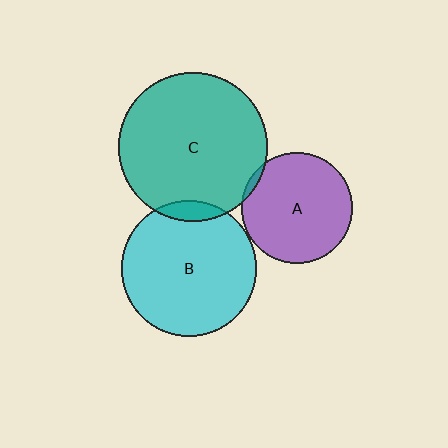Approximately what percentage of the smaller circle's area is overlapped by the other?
Approximately 5%.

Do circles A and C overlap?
Yes.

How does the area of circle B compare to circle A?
Approximately 1.5 times.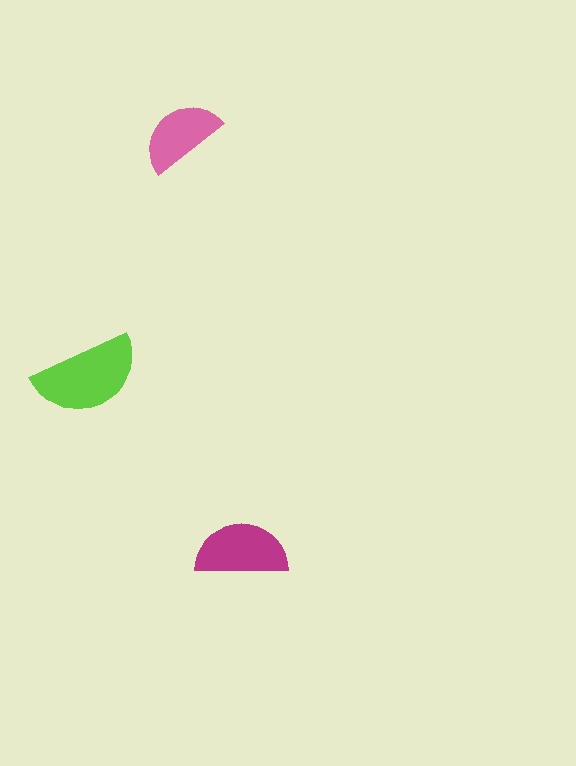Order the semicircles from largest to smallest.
the lime one, the magenta one, the pink one.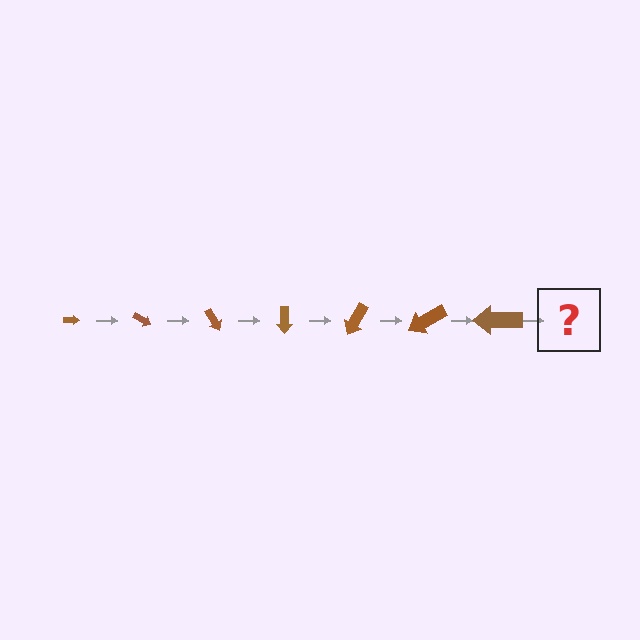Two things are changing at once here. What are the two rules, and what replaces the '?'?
The two rules are that the arrow grows larger each step and it rotates 30 degrees each step. The '?' should be an arrow, larger than the previous one and rotated 210 degrees from the start.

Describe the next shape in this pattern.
It should be an arrow, larger than the previous one and rotated 210 degrees from the start.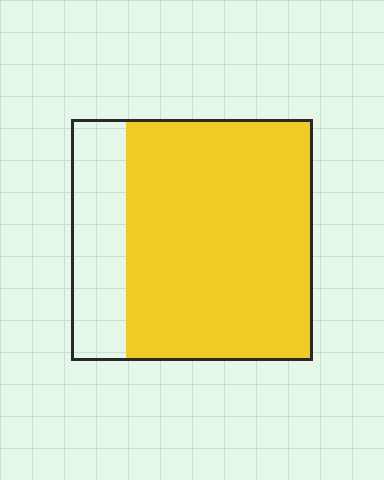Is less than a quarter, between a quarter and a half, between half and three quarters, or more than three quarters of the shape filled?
More than three quarters.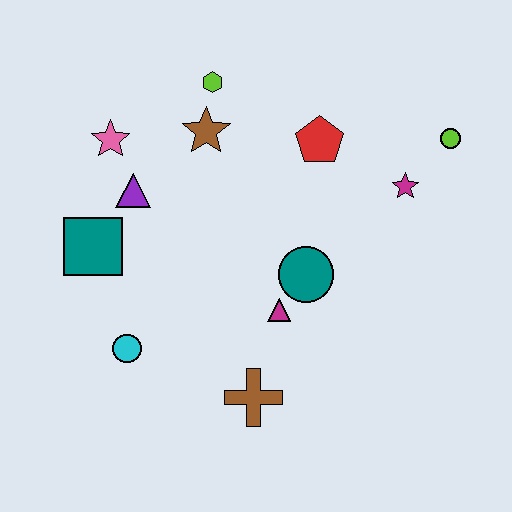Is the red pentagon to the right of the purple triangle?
Yes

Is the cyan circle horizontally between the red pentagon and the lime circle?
No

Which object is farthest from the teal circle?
The pink star is farthest from the teal circle.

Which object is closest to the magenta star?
The lime circle is closest to the magenta star.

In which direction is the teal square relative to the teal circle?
The teal square is to the left of the teal circle.